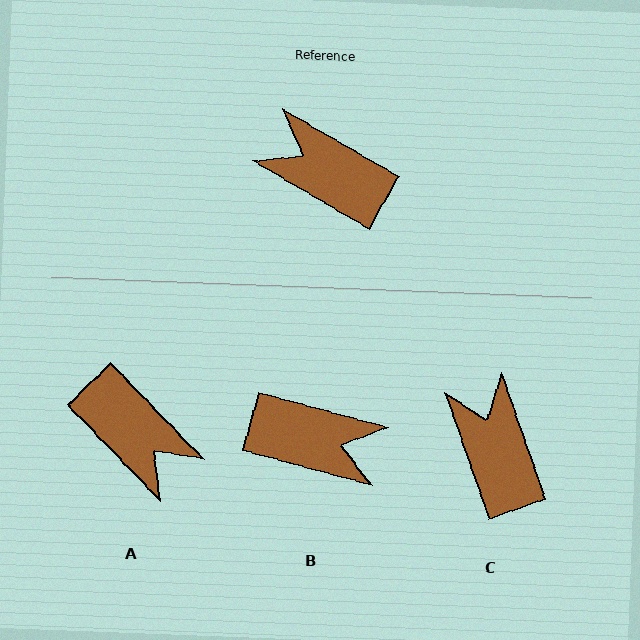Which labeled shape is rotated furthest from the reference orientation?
B, about 165 degrees away.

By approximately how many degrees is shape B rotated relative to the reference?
Approximately 165 degrees clockwise.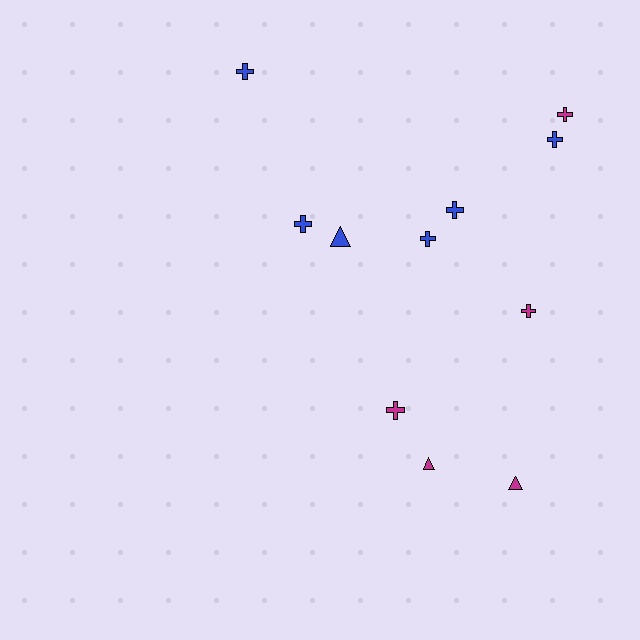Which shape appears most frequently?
Cross, with 8 objects.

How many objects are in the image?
There are 11 objects.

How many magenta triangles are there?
There are 2 magenta triangles.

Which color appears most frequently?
Blue, with 6 objects.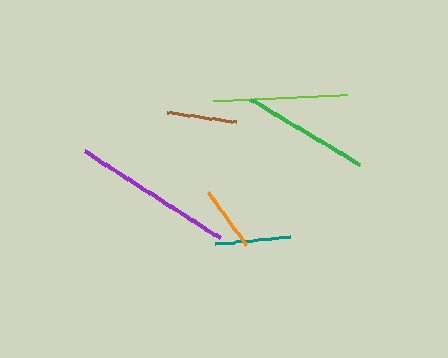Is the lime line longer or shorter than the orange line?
The lime line is longer than the orange line.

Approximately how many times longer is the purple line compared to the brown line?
The purple line is approximately 2.3 times the length of the brown line.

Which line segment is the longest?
The purple line is the longest at approximately 161 pixels.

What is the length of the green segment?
The green segment is approximately 126 pixels long.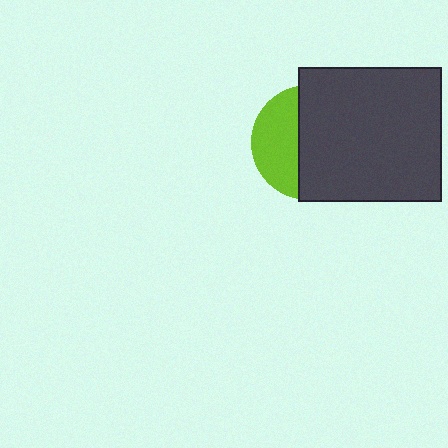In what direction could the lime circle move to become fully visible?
The lime circle could move left. That would shift it out from behind the dark gray rectangle entirely.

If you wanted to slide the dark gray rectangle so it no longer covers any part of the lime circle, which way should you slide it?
Slide it right — that is the most direct way to separate the two shapes.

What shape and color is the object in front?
The object in front is a dark gray rectangle.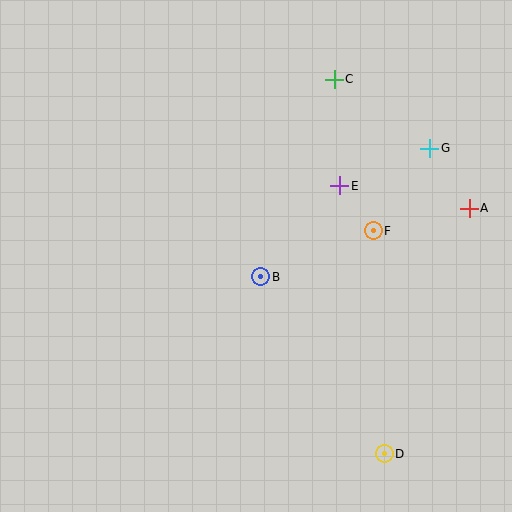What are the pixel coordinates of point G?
Point G is at (430, 148).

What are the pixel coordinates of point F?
Point F is at (373, 231).